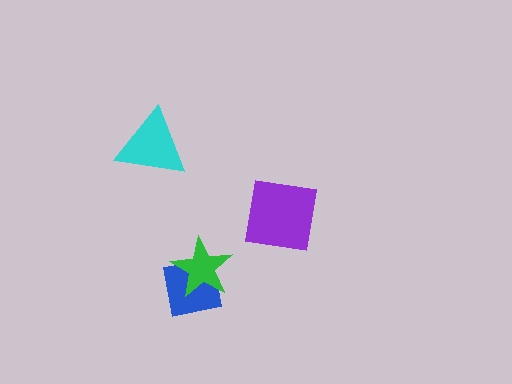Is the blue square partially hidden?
Yes, it is partially covered by another shape.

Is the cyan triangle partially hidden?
No, no other shape covers it.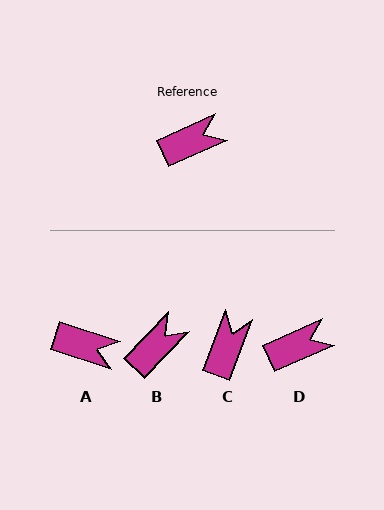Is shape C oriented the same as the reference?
No, it is off by about 46 degrees.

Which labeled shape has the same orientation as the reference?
D.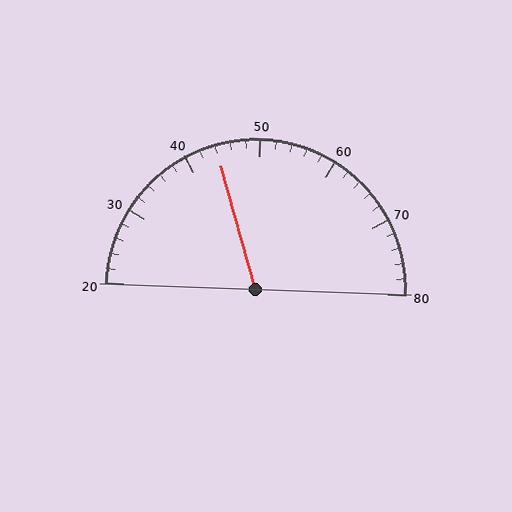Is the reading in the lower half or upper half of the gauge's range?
The reading is in the lower half of the range (20 to 80).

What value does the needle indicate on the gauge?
The needle indicates approximately 44.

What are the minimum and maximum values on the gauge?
The gauge ranges from 20 to 80.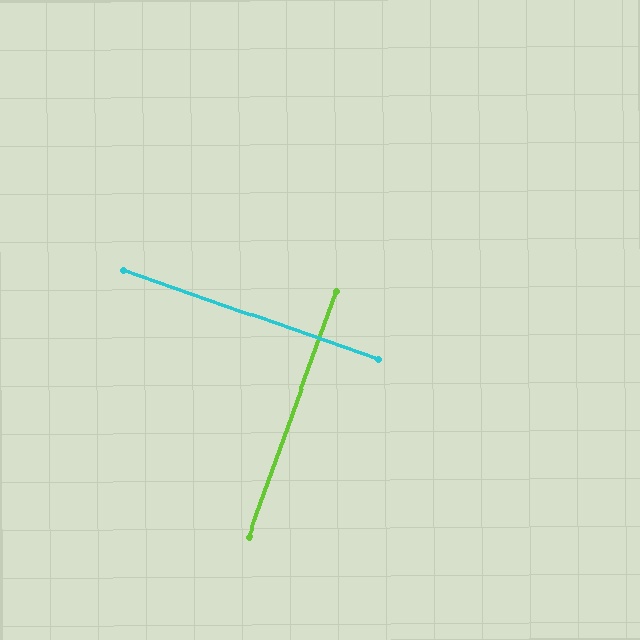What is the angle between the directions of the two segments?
Approximately 89 degrees.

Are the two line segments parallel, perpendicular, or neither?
Perpendicular — they meet at approximately 89°.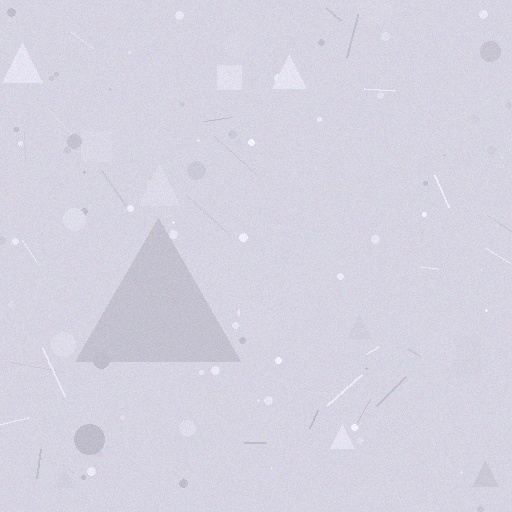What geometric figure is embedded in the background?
A triangle is embedded in the background.